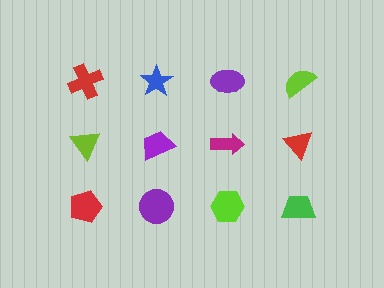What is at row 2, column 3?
A magenta arrow.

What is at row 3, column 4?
A green trapezoid.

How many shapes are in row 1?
4 shapes.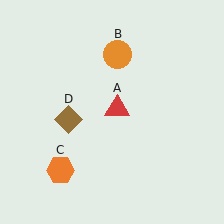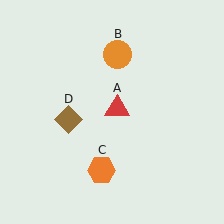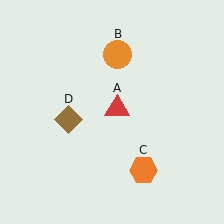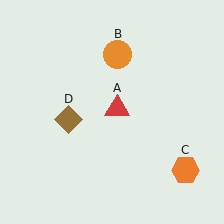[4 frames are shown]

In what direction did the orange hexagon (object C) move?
The orange hexagon (object C) moved right.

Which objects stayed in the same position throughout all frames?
Red triangle (object A) and orange circle (object B) and brown diamond (object D) remained stationary.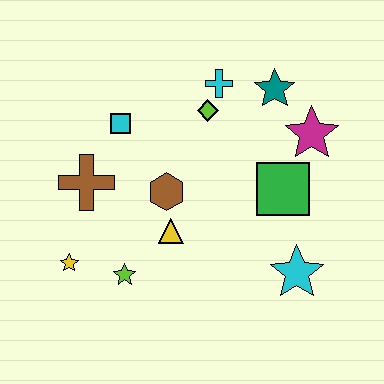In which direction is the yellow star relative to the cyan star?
The yellow star is to the left of the cyan star.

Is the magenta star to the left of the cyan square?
No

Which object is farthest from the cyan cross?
The yellow star is farthest from the cyan cross.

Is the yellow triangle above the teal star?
No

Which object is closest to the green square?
The magenta star is closest to the green square.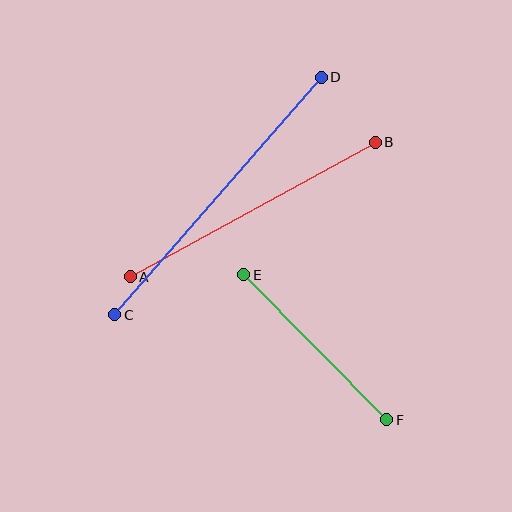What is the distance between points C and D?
The distance is approximately 315 pixels.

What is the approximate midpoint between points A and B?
The midpoint is at approximately (253, 210) pixels.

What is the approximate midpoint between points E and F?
The midpoint is at approximately (315, 347) pixels.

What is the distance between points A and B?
The distance is approximately 279 pixels.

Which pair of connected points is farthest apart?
Points C and D are farthest apart.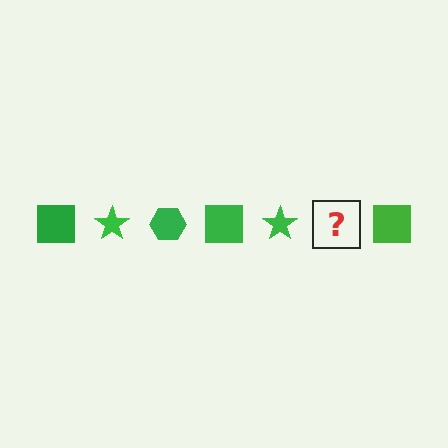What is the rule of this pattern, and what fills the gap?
The rule is that the pattern cycles through square, star, hexagon shapes in green. The gap should be filled with a green hexagon.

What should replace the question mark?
The question mark should be replaced with a green hexagon.